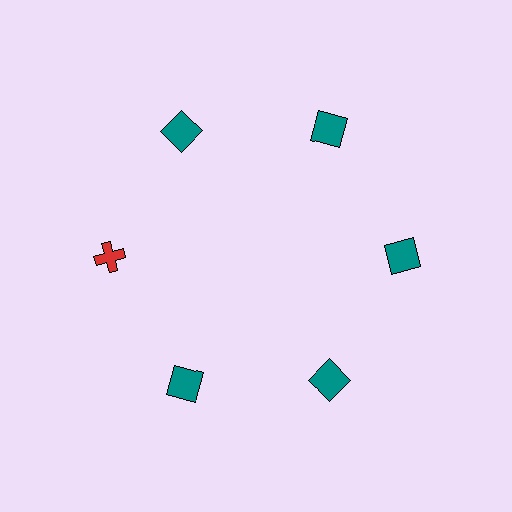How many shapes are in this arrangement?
There are 6 shapes arranged in a ring pattern.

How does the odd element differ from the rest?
It differs in both color (red instead of teal) and shape (cross instead of square).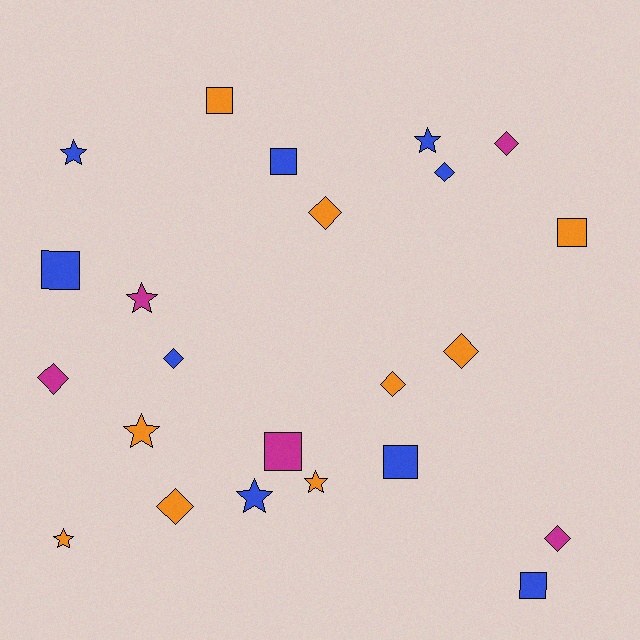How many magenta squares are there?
There is 1 magenta square.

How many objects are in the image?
There are 23 objects.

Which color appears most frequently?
Orange, with 9 objects.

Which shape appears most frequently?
Diamond, with 9 objects.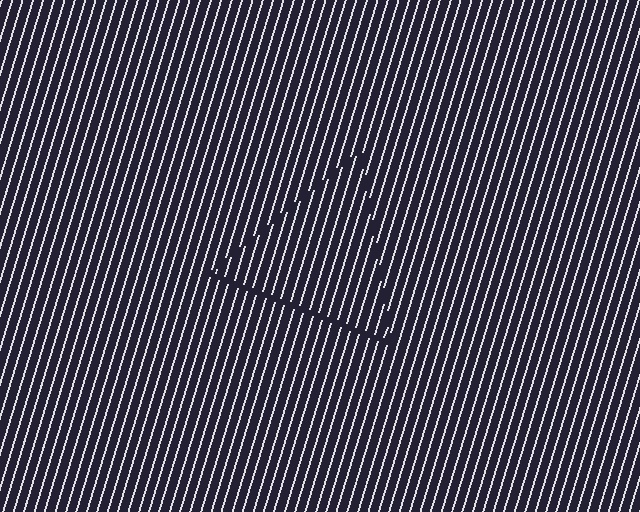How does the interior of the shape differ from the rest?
The interior of the shape contains the same grating, shifted by half a period — the contour is defined by the phase discontinuity where line-ends from the inner and outer gratings abut.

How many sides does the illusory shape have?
3 sides — the line-ends trace a triangle.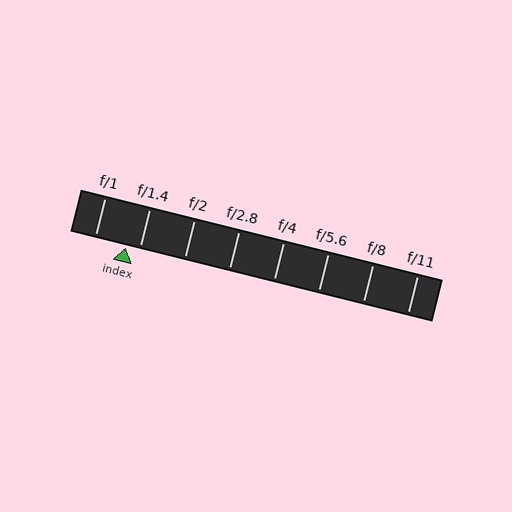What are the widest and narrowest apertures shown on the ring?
The widest aperture shown is f/1 and the narrowest is f/11.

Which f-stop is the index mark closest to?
The index mark is closest to f/1.4.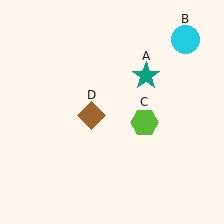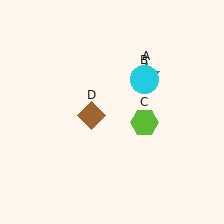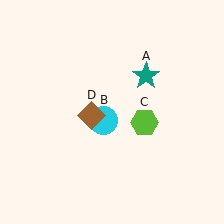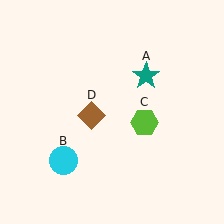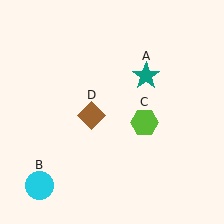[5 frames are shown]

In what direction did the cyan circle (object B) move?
The cyan circle (object B) moved down and to the left.